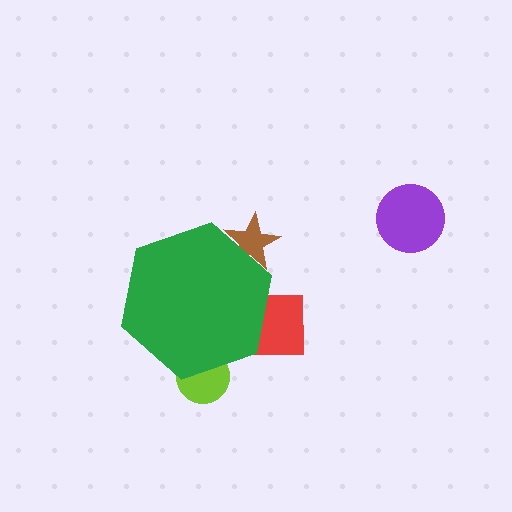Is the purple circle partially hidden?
No, the purple circle is fully visible.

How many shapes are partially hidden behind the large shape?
3 shapes are partially hidden.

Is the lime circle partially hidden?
Yes, the lime circle is partially hidden behind the green hexagon.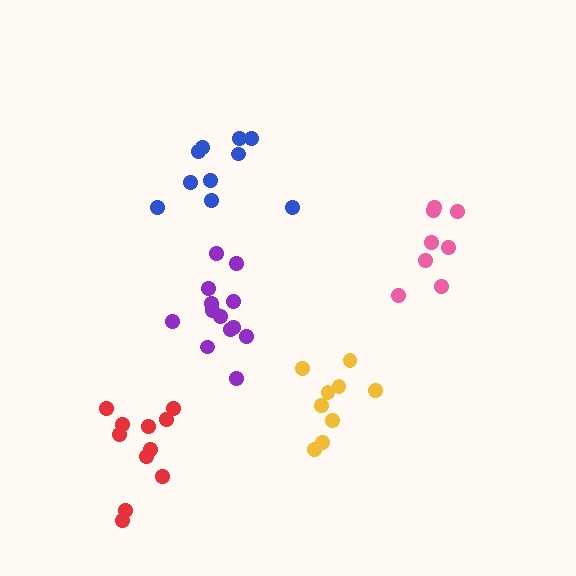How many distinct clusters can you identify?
There are 5 distinct clusters.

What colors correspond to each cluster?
The clusters are colored: purple, red, pink, blue, yellow.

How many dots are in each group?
Group 1: 13 dots, Group 2: 11 dots, Group 3: 8 dots, Group 4: 10 dots, Group 5: 9 dots (51 total).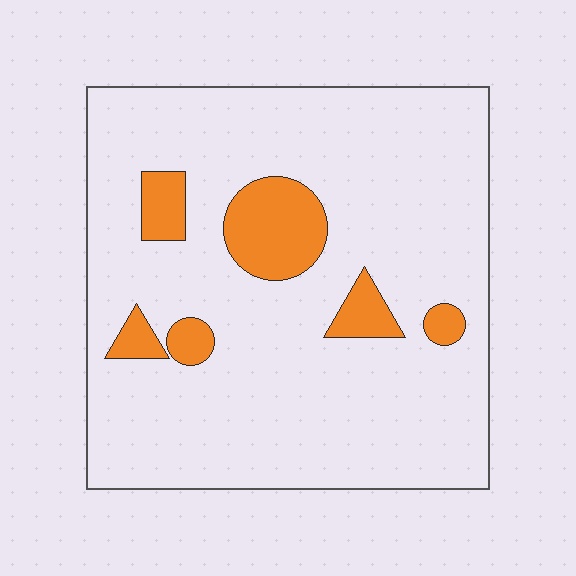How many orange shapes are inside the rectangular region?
6.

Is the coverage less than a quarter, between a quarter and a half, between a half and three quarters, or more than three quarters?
Less than a quarter.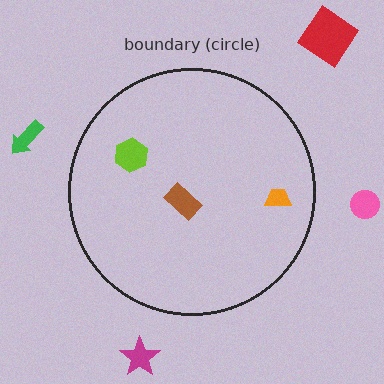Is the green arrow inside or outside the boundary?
Outside.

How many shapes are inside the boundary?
3 inside, 4 outside.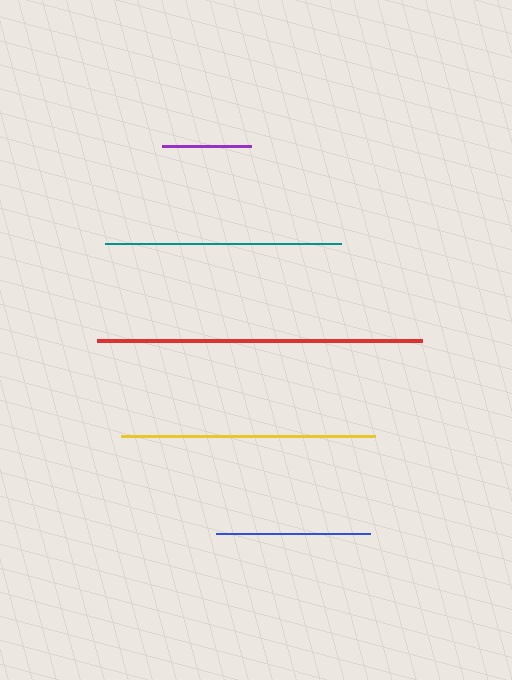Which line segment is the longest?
The red line is the longest at approximately 325 pixels.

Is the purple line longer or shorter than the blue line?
The blue line is longer than the purple line.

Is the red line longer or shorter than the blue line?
The red line is longer than the blue line.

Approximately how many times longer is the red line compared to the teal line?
The red line is approximately 1.4 times the length of the teal line.